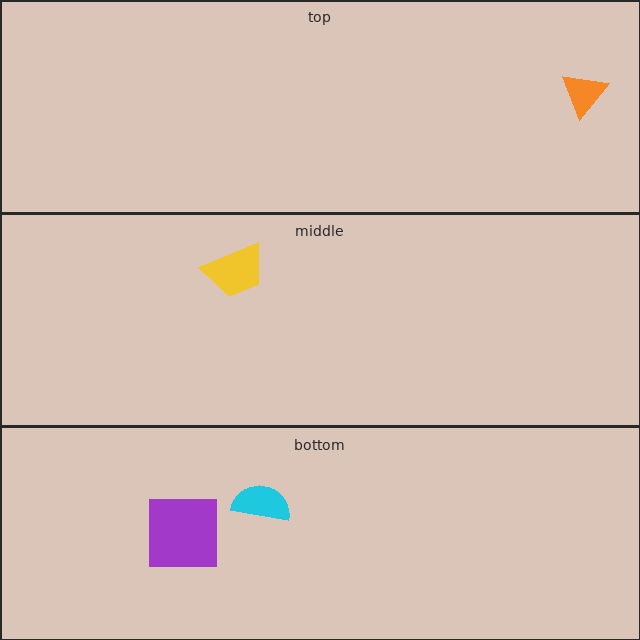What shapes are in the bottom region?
The cyan semicircle, the purple square.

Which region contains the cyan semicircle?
The bottom region.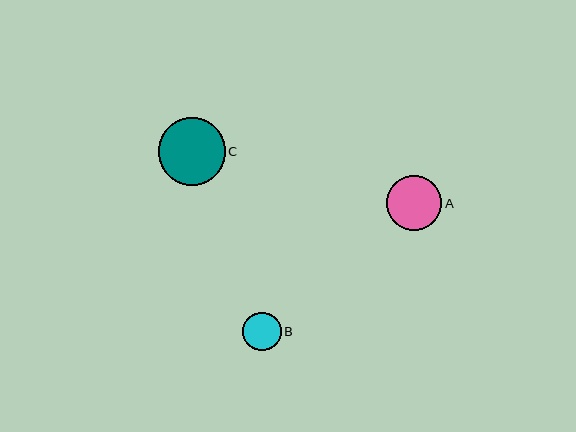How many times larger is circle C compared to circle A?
Circle C is approximately 1.2 times the size of circle A.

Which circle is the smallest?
Circle B is the smallest with a size of approximately 38 pixels.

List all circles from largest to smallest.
From largest to smallest: C, A, B.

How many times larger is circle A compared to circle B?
Circle A is approximately 1.4 times the size of circle B.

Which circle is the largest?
Circle C is the largest with a size of approximately 67 pixels.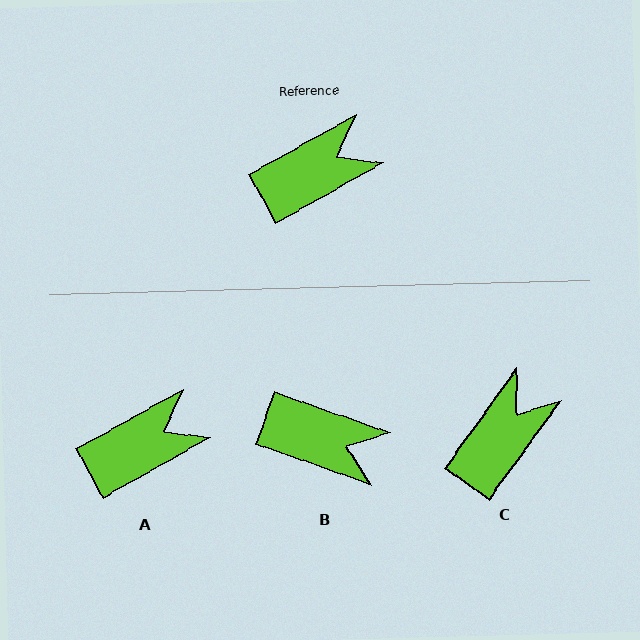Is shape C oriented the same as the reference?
No, it is off by about 25 degrees.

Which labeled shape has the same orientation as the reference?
A.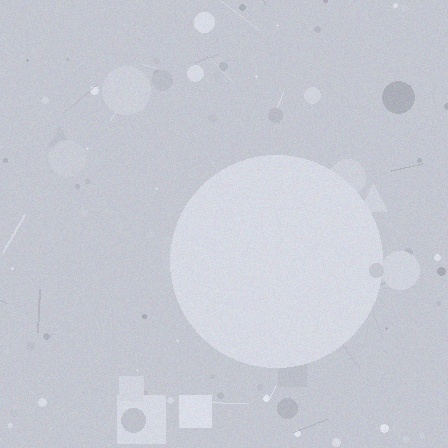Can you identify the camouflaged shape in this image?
The camouflaged shape is a circle.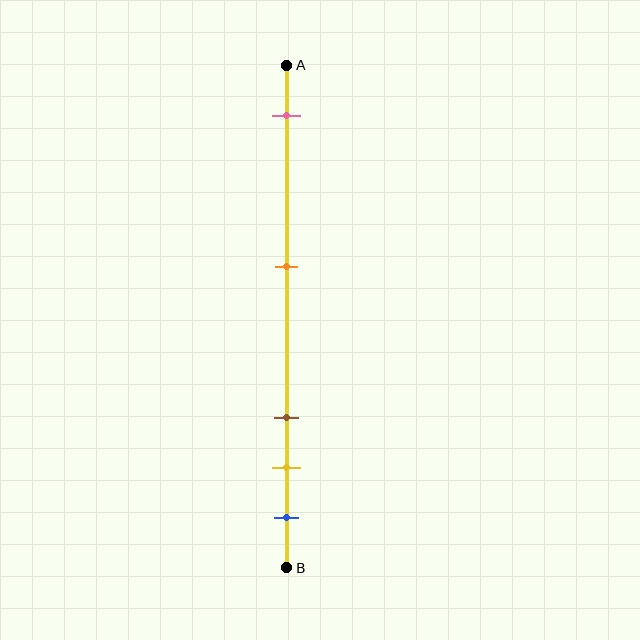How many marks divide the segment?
There are 5 marks dividing the segment.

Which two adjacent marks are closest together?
The yellow and blue marks are the closest adjacent pair.